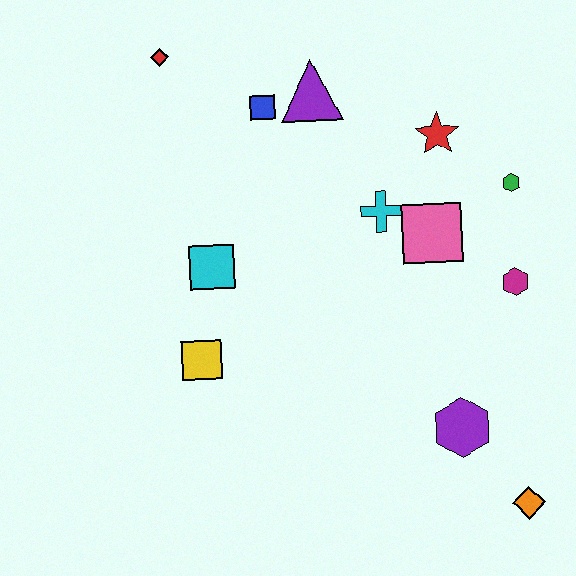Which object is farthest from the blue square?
The orange diamond is farthest from the blue square.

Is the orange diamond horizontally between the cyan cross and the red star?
No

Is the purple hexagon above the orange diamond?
Yes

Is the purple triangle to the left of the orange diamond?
Yes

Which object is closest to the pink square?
The cyan cross is closest to the pink square.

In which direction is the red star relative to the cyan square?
The red star is to the right of the cyan square.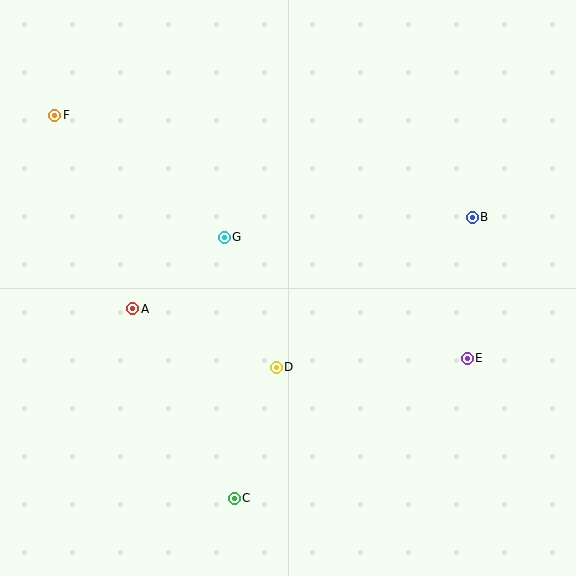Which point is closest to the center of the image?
Point D at (276, 367) is closest to the center.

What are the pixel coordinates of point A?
Point A is at (133, 309).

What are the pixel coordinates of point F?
Point F is at (55, 115).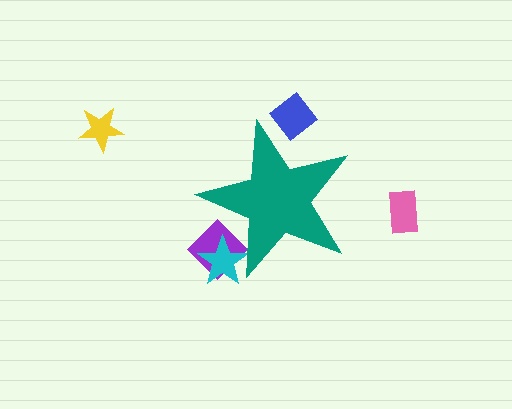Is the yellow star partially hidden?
No, the yellow star is fully visible.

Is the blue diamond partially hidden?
Yes, the blue diamond is partially hidden behind the teal star.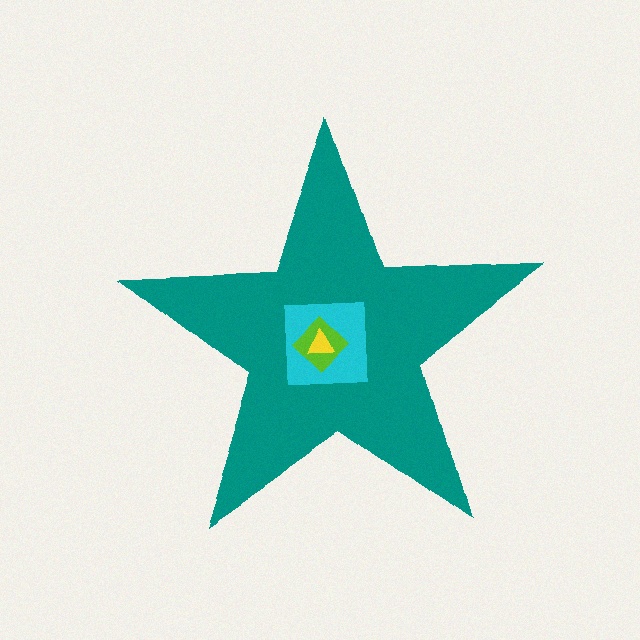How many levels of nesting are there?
4.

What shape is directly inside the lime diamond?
The yellow triangle.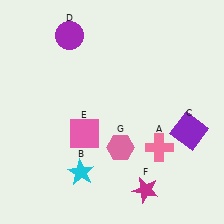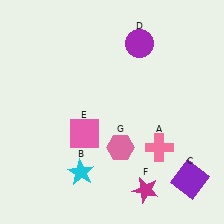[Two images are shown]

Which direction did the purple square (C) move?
The purple square (C) moved down.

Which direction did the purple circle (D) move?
The purple circle (D) moved right.